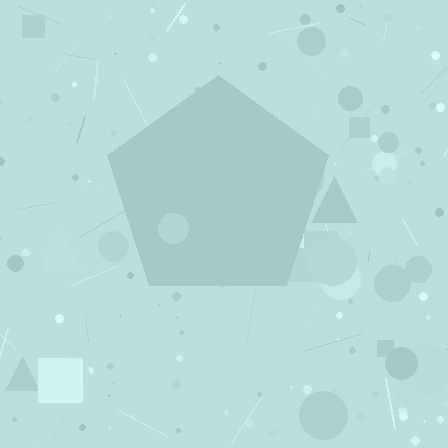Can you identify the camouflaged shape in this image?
The camouflaged shape is a pentagon.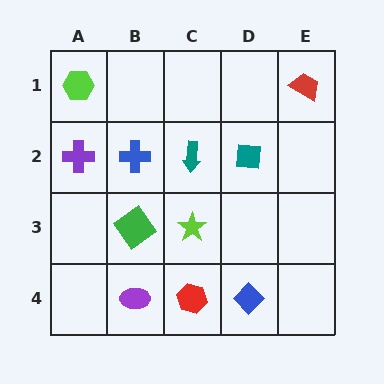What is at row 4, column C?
A red hexagon.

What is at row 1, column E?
A red trapezoid.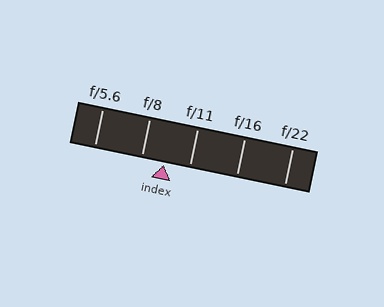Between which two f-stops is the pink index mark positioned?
The index mark is between f/8 and f/11.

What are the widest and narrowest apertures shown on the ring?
The widest aperture shown is f/5.6 and the narrowest is f/22.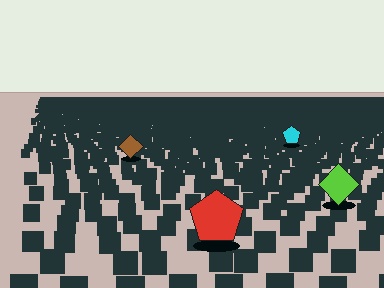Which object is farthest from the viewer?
The cyan pentagon is farthest from the viewer. It appears smaller and the ground texture around it is denser.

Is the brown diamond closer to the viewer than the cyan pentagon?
Yes. The brown diamond is closer — you can tell from the texture gradient: the ground texture is coarser near it.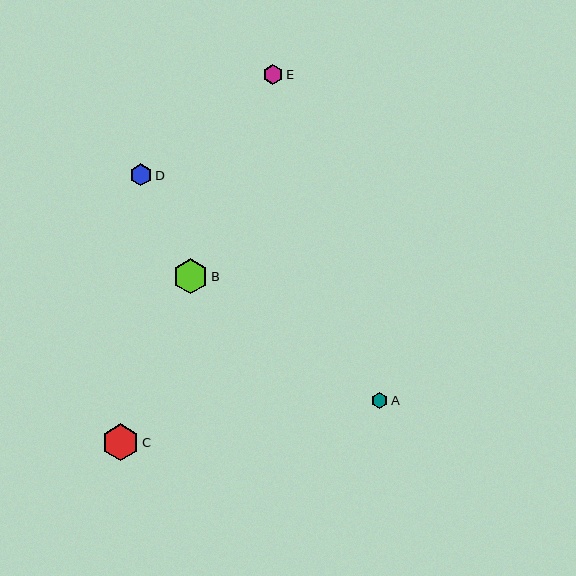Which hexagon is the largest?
Hexagon C is the largest with a size of approximately 37 pixels.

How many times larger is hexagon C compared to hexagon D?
Hexagon C is approximately 1.7 times the size of hexagon D.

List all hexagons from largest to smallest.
From largest to smallest: C, B, D, E, A.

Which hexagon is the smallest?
Hexagon A is the smallest with a size of approximately 16 pixels.